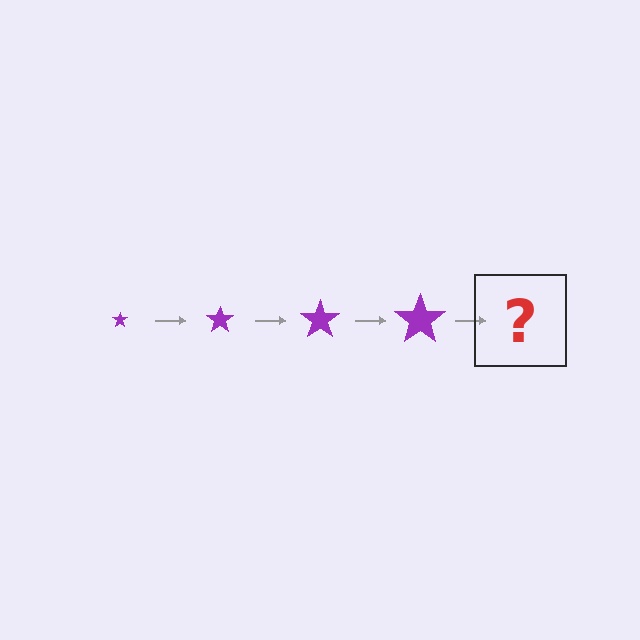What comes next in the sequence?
The next element should be a purple star, larger than the previous one.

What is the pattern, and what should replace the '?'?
The pattern is that the star gets progressively larger each step. The '?' should be a purple star, larger than the previous one.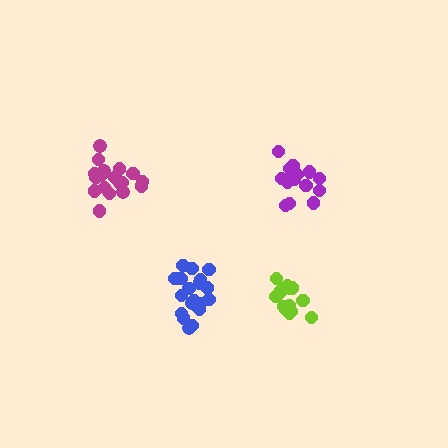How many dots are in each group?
Group 1: 21 dots, Group 2: 17 dots, Group 3: 19 dots, Group 4: 15 dots (72 total).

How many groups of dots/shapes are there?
There are 4 groups.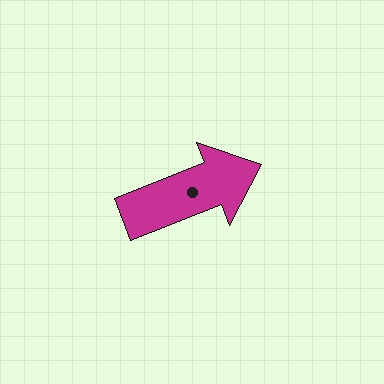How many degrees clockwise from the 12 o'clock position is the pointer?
Approximately 68 degrees.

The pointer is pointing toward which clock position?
Roughly 2 o'clock.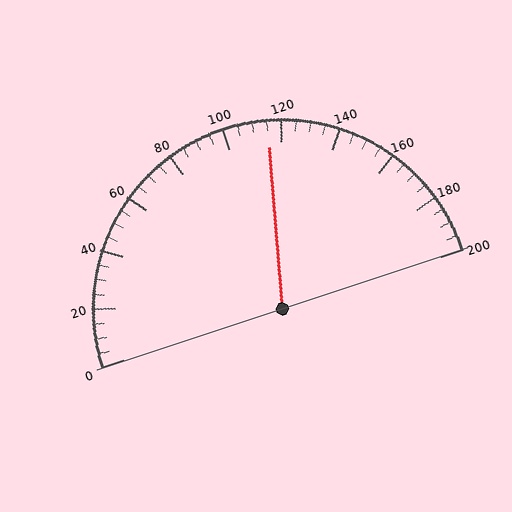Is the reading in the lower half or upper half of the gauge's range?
The reading is in the upper half of the range (0 to 200).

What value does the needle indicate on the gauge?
The needle indicates approximately 115.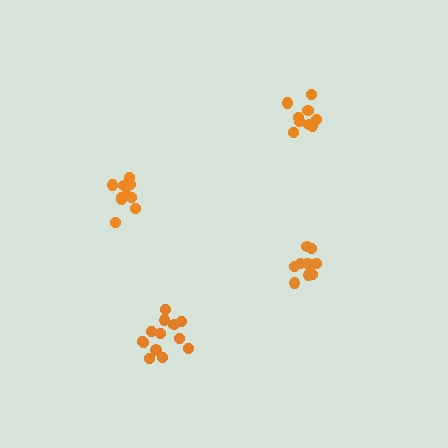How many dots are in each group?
Group 1: 13 dots, Group 2: 9 dots, Group 3: 10 dots, Group 4: 10 dots (42 total).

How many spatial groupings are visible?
There are 4 spatial groupings.